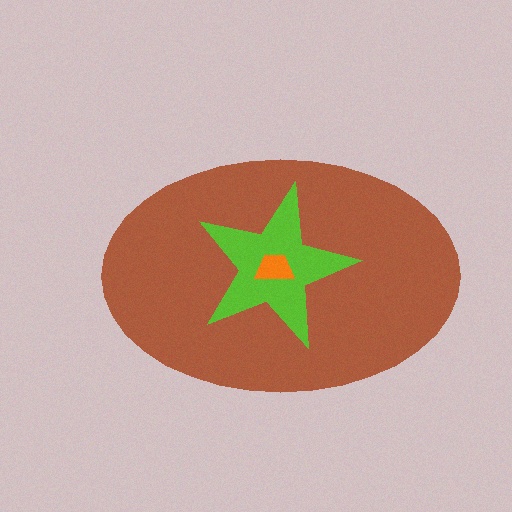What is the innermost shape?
The orange trapezoid.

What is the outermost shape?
The brown ellipse.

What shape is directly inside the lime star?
The orange trapezoid.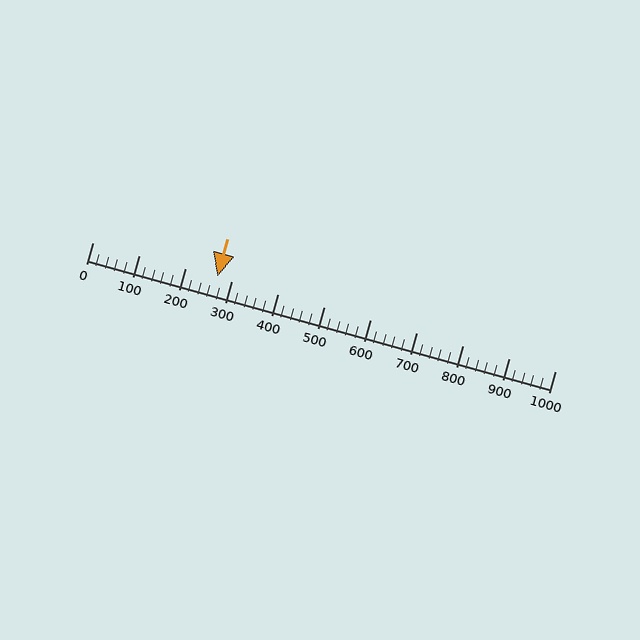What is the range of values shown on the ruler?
The ruler shows values from 0 to 1000.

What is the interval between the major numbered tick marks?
The major tick marks are spaced 100 units apart.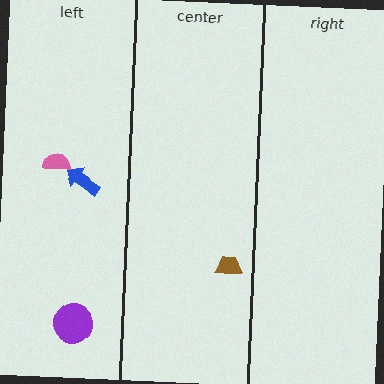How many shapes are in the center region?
1.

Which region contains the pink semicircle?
The left region.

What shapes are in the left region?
The blue arrow, the purple circle, the pink semicircle.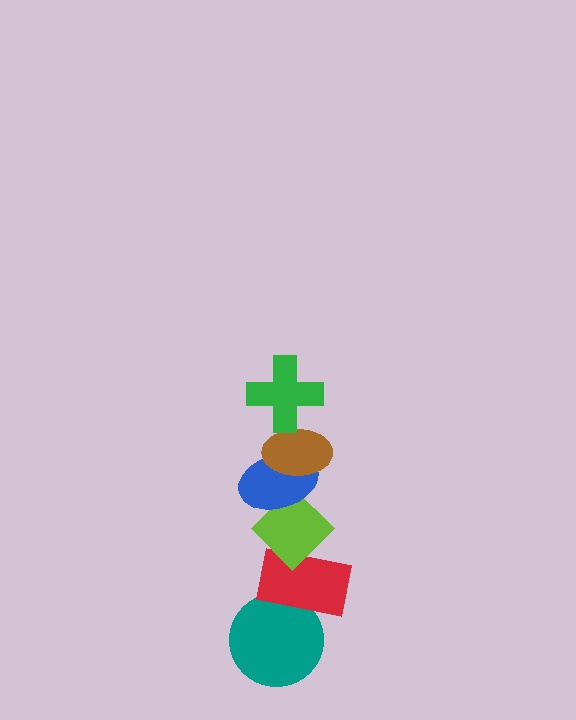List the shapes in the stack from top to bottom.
From top to bottom: the green cross, the brown ellipse, the blue ellipse, the lime diamond, the red rectangle, the teal circle.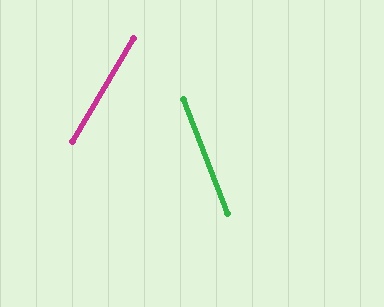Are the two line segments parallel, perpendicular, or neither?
Neither parallel nor perpendicular — they differ by about 52°.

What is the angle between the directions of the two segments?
Approximately 52 degrees.